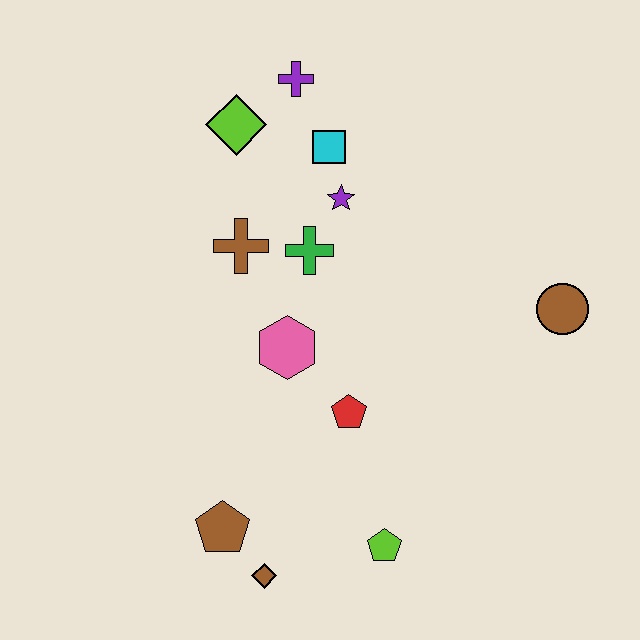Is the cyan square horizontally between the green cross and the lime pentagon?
Yes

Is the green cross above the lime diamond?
No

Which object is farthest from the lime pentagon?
The purple cross is farthest from the lime pentagon.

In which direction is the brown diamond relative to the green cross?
The brown diamond is below the green cross.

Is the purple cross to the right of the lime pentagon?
No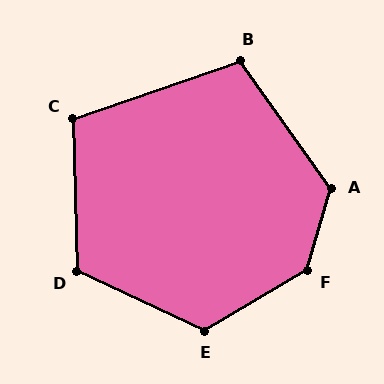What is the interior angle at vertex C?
Approximately 108 degrees (obtuse).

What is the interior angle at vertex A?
Approximately 128 degrees (obtuse).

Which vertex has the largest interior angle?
F, at approximately 137 degrees.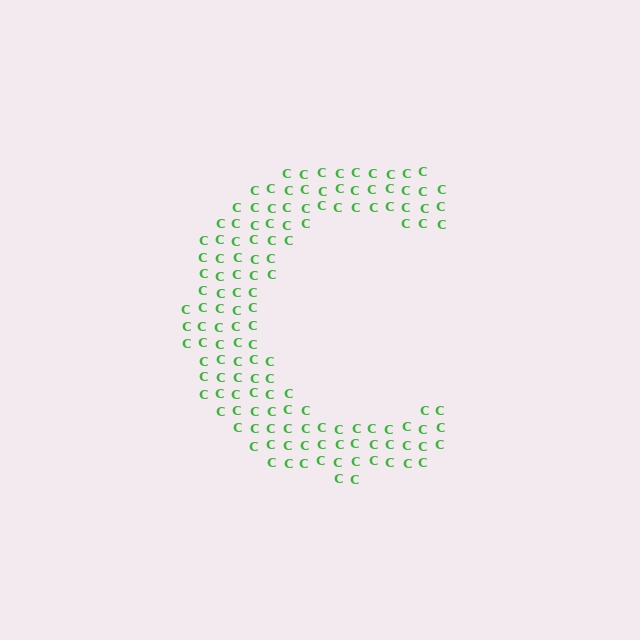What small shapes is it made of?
It is made of small letter C's.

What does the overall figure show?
The overall figure shows the letter C.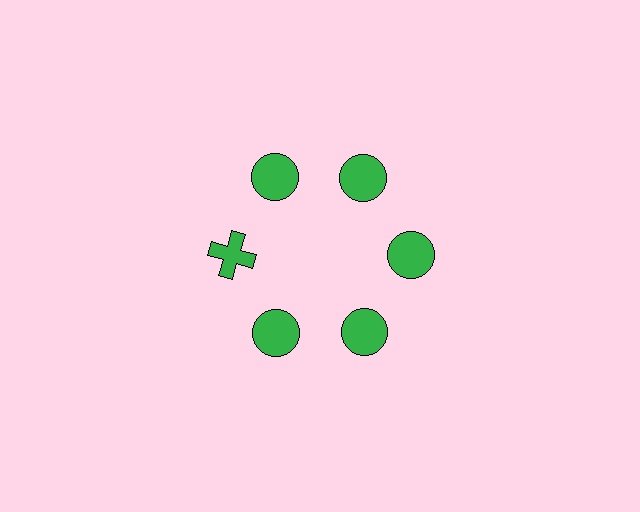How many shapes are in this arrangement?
There are 6 shapes arranged in a ring pattern.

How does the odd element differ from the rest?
It has a different shape: cross instead of circle.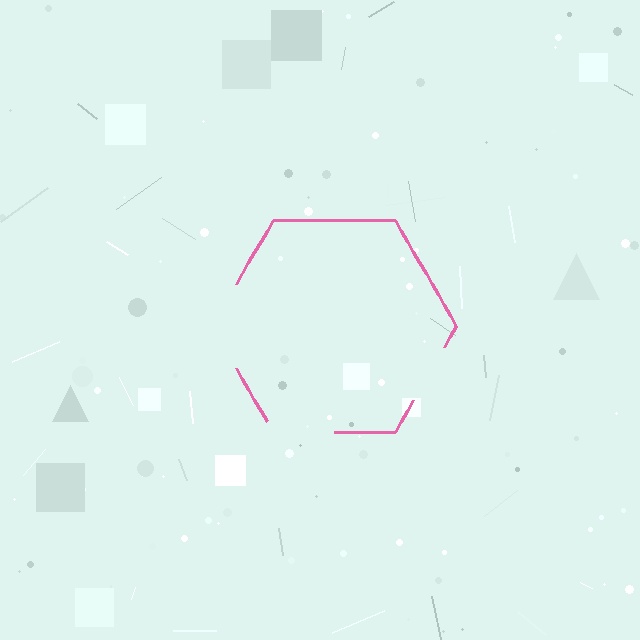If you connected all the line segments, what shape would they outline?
They would outline a hexagon.